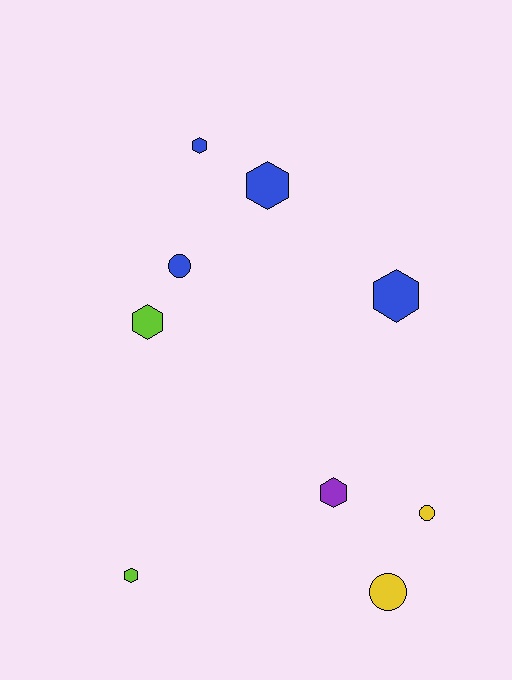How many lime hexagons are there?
There are 2 lime hexagons.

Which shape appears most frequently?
Hexagon, with 6 objects.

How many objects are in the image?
There are 9 objects.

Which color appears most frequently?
Blue, with 4 objects.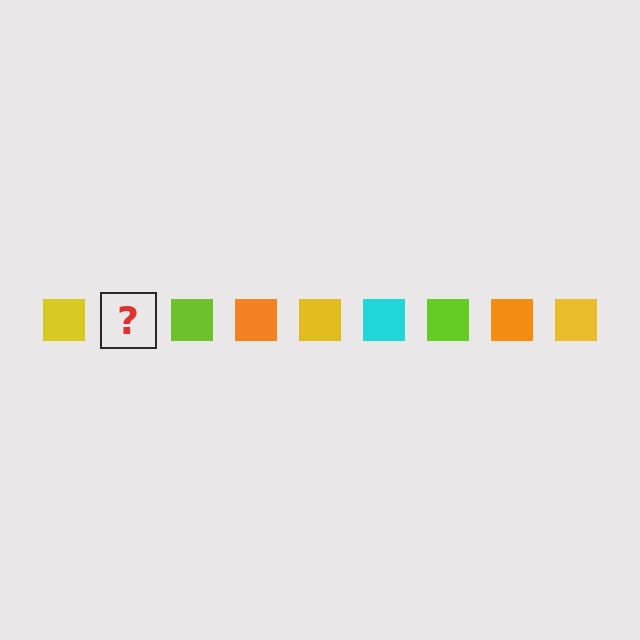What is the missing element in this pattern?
The missing element is a cyan square.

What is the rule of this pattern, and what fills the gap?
The rule is that the pattern cycles through yellow, cyan, lime, orange squares. The gap should be filled with a cyan square.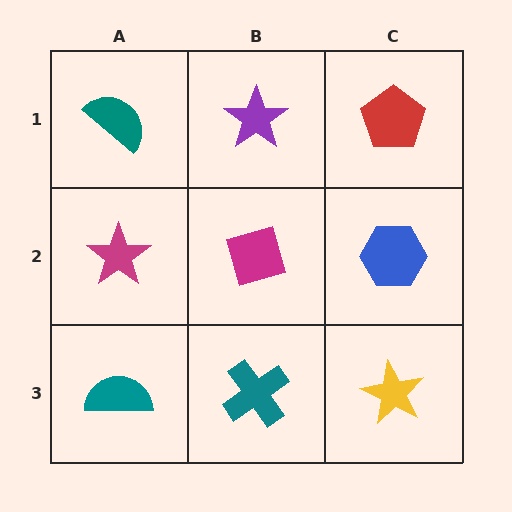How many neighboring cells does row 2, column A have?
3.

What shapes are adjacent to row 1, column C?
A blue hexagon (row 2, column C), a purple star (row 1, column B).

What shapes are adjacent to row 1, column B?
A magenta diamond (row 2, column B), a teal semicircle (row 1, column A), a red pentagon (row 1, column C).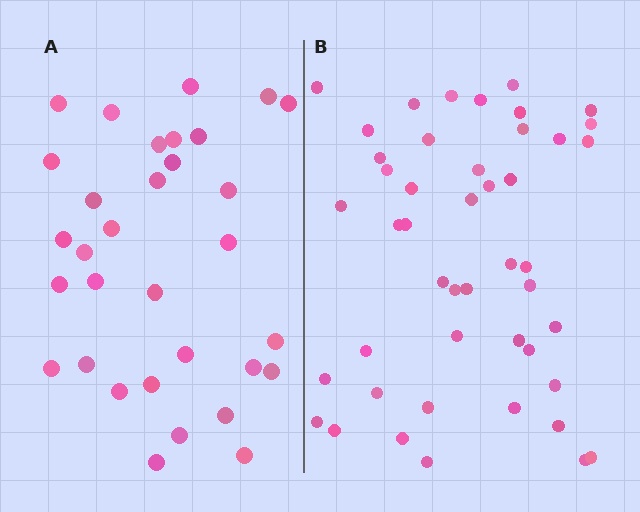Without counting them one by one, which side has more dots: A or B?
Region B (the right region) has more dots.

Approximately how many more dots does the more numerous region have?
Region B has approximately 15 more dots than region A.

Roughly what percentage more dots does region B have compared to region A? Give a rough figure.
About 45% more.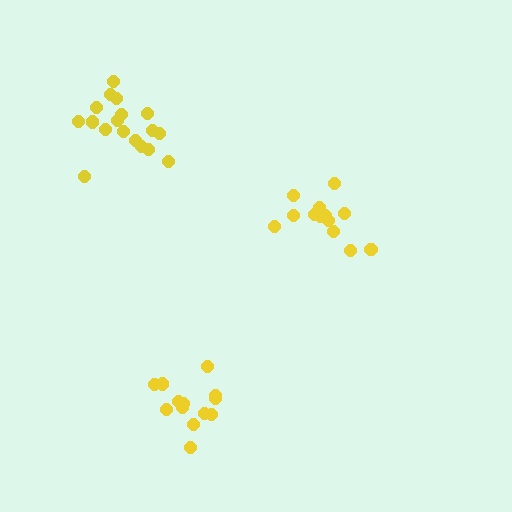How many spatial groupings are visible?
There are 3 spatial groupings.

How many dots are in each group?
Group 1: 13 dots, Group 2: 13 dots, Group 3: 18 dots (44 total).